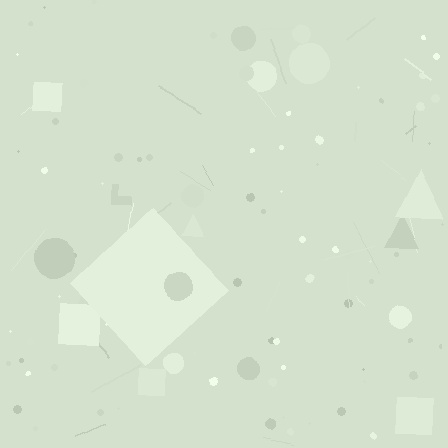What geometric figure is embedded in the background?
A diamond is embedded in the background.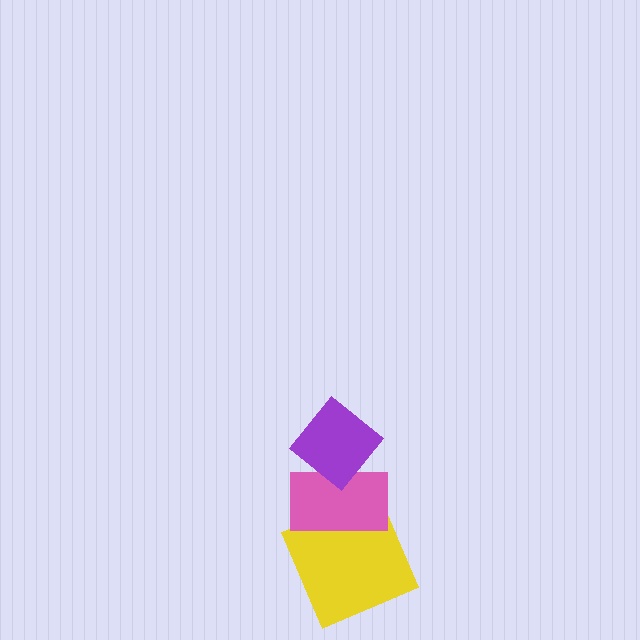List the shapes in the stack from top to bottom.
From top to bottom: the purple diamond, the pink rectangle, the yellow square.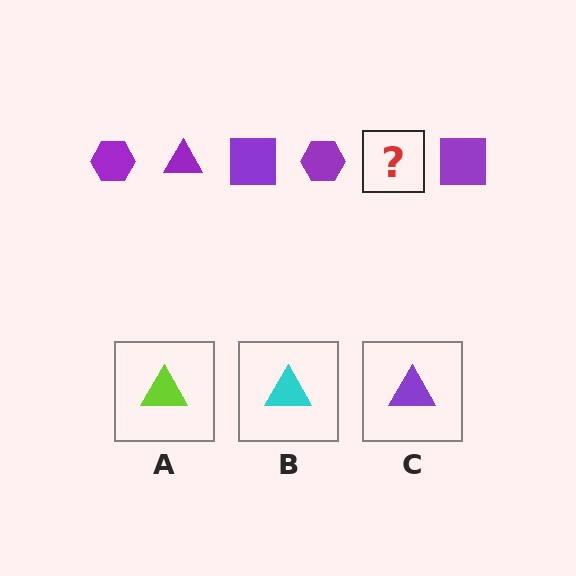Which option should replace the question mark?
Option C.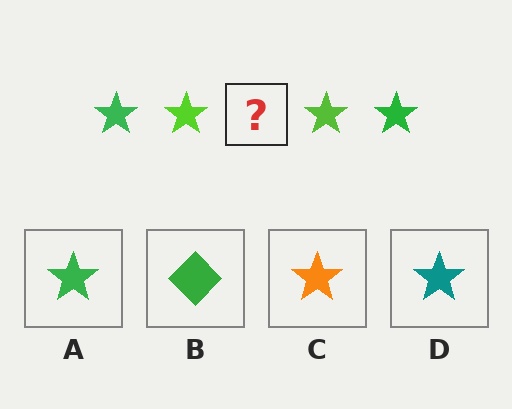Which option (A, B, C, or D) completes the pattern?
A.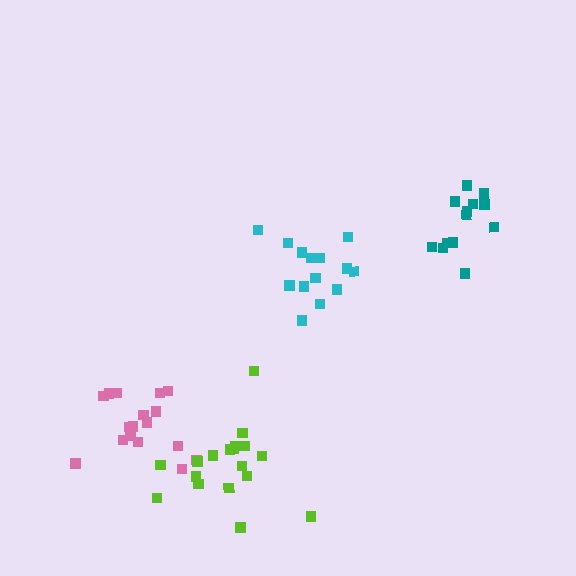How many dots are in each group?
Group 1: 13 dots, Group 2: 17 dots, Group 3: 14 dots, Group 4: 18 dots (62 total).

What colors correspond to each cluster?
The clusters are colored: teal, pink, cyan, lime.